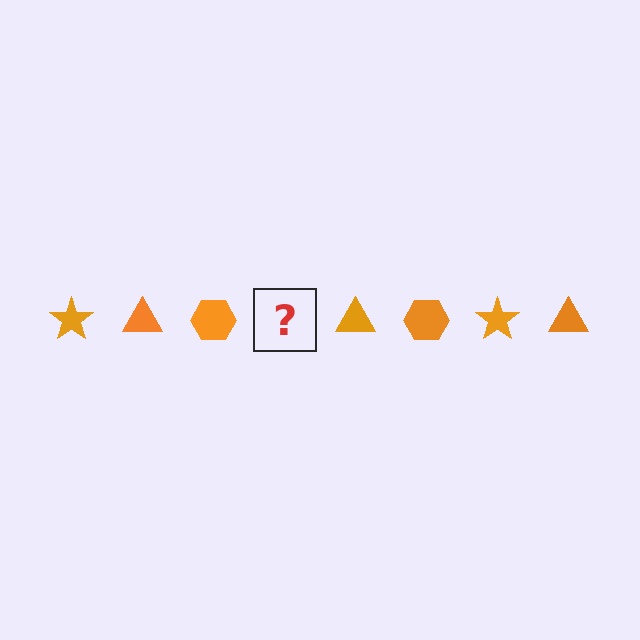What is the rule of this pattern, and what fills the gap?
The rule is that the pattern cycles through star, triangle, hexagon shapes in orange. The gap should be filled with an orange star.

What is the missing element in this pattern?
The missing element is an orange star.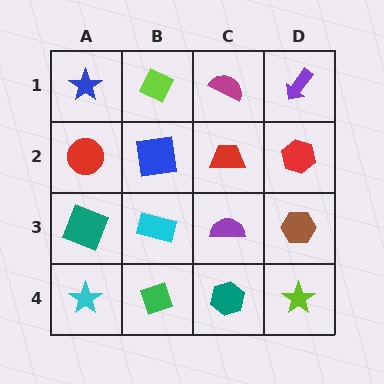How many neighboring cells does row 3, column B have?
4.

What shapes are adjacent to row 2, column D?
A purple arrow (row 1, column D), a brown hexagon (row 3, column D), a red trapezoid (row 2, column C).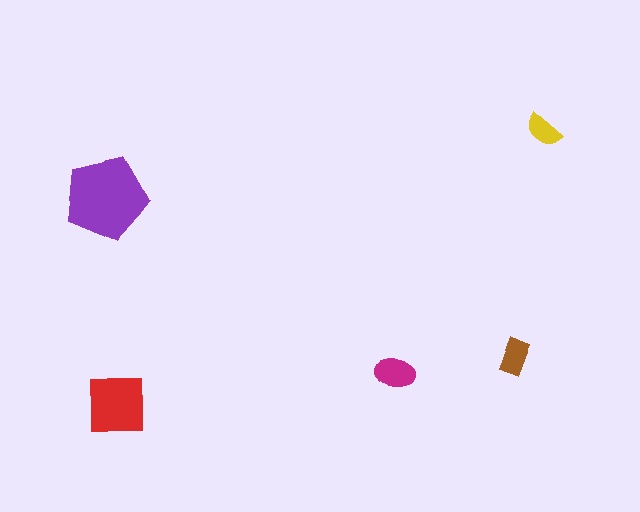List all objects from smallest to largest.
The yellow semicircle, the brown rectangle, the magenta ellipse, the red square, the purple pentagon.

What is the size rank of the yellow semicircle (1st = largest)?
5th.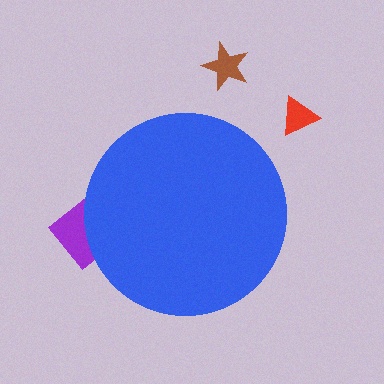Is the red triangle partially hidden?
No, the red triangle is fully visible.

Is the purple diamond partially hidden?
Yes, the purple diamond is partially hidden behind the blue circle.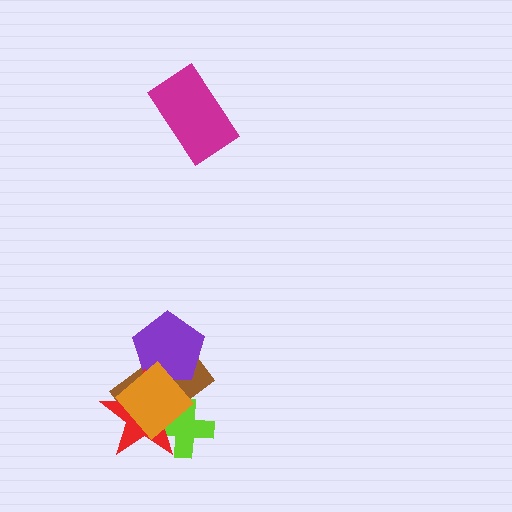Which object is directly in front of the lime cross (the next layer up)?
The brown rectangle is directly in front of the lime cross.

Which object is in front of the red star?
The orange diamond is in front of the red star.